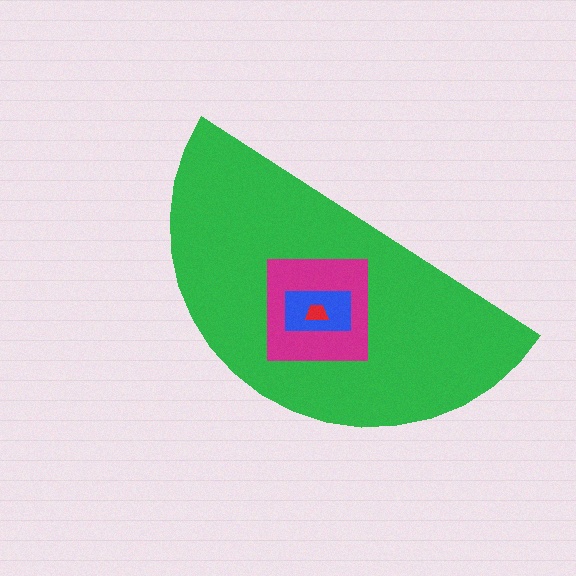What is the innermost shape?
The red trapezoid.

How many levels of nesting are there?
4.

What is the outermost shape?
The green semicircle.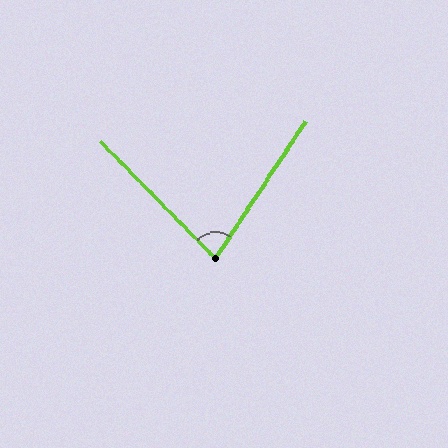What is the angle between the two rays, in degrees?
Approximately 78 degrees.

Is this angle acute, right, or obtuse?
It is acute.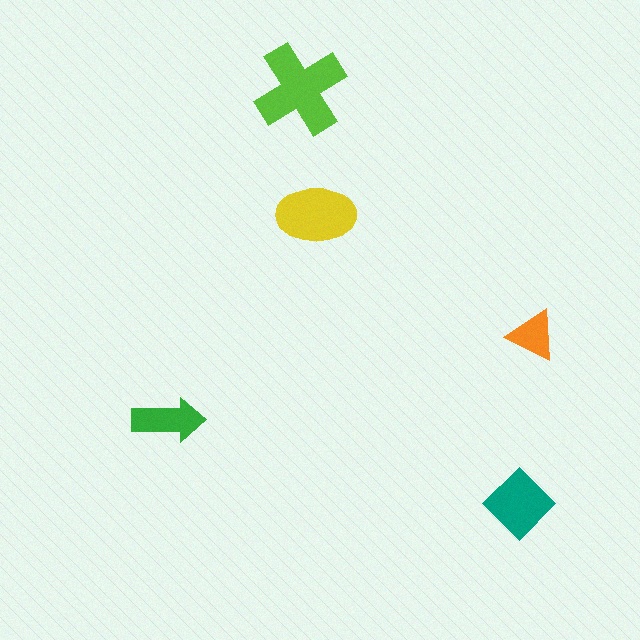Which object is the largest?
The lime cross.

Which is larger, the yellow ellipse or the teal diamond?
The yellow ellipse.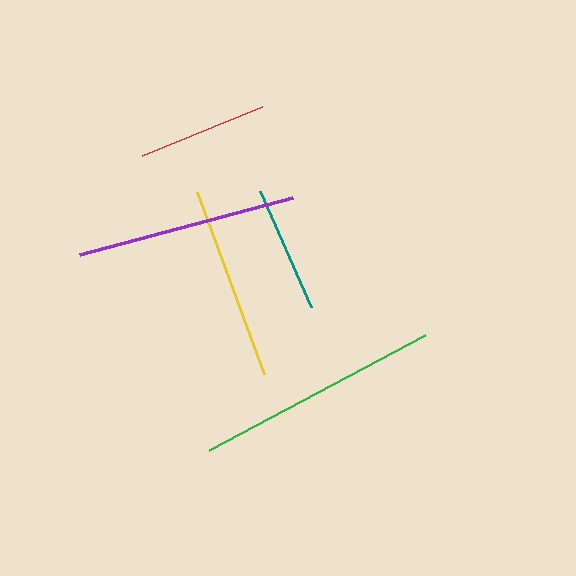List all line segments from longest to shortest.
From longest to shortest: green, purple, yellow, red, teal.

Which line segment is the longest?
The green line is the longest at approximately 245 pixels.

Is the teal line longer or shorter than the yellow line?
The yellow line is longer than the teal line.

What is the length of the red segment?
The red segment is approximately 129 pixels long.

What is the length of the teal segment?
The teal segment is approximately 126 pixels long.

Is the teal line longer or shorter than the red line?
The red line is longer than the teal line.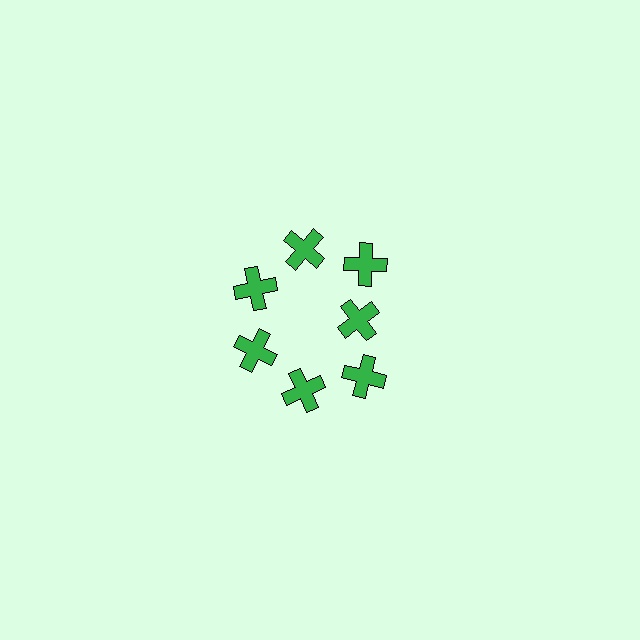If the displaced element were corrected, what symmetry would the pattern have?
It would have 7-fold rotational symmetry — the pattern would map onto itself every 51 degrees.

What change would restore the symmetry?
The symmetry would be restored by moving it outward, back onto the ring so that all 7 crosses sit at equal angles and equal distance from the center.